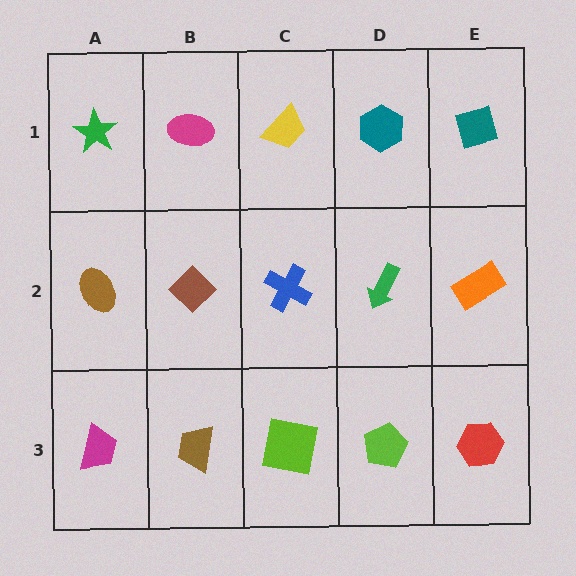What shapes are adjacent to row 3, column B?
A brown diamond (row 2, column B), a magenta trapezoid (row 3, column A), a lime square (row 3, column C).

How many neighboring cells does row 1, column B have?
3.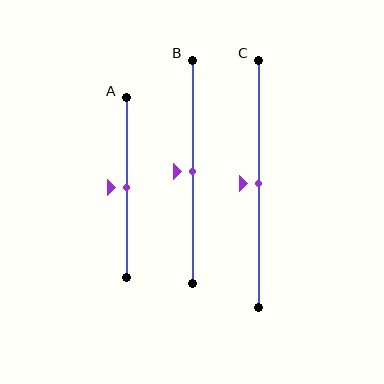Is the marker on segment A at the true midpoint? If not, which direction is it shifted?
Yes, the marker on segment A is at the true midpoint.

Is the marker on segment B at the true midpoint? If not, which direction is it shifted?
Yes, the marker on segment B is at the true midpoint.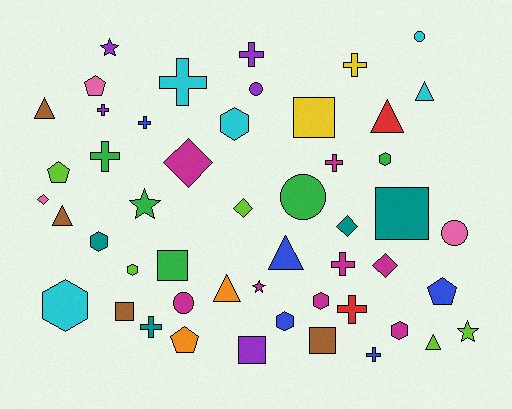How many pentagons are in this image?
There are 4 pentagons.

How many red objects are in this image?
There are 2 red objects.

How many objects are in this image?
There are 50 objects.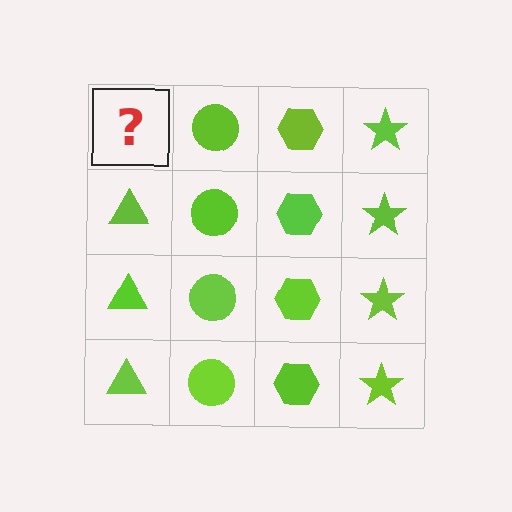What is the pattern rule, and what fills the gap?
The rule is that each column has a consistent shape. The gap should be filled with a lime triangle.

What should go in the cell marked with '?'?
The missing cell should contain a lime triangle.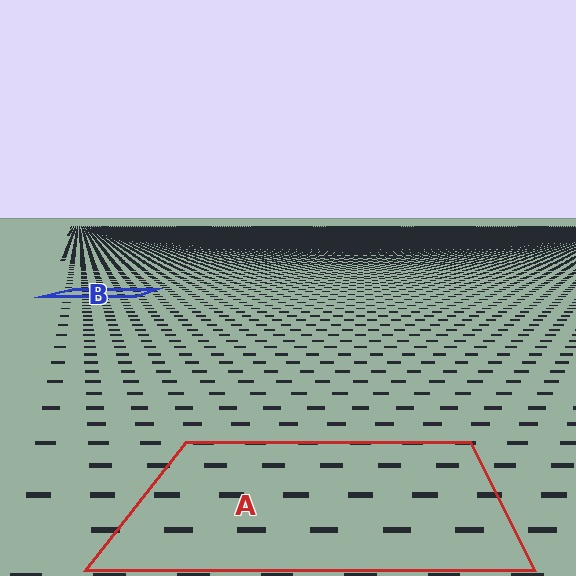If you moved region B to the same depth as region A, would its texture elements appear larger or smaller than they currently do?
They would appear larger. At a closer depth, the same texture elements are projected at a bigger on-screen size.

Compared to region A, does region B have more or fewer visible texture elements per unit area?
Region B has more texture elements per unit area — they are packed more densely because it is farther away.